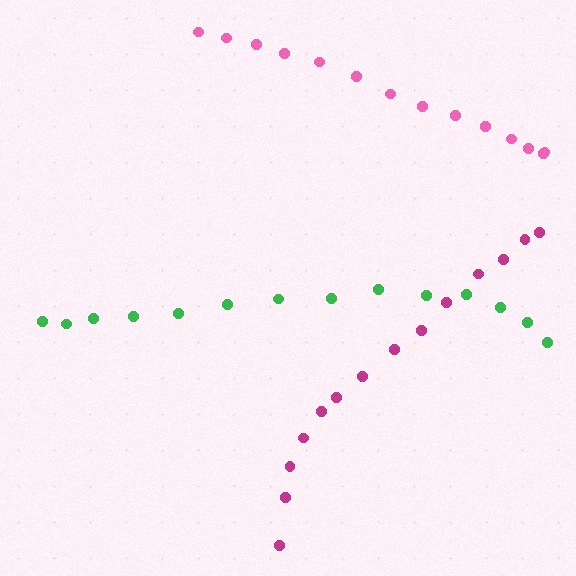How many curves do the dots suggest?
There are 3 distinct paths.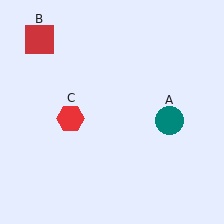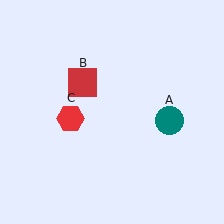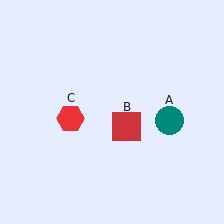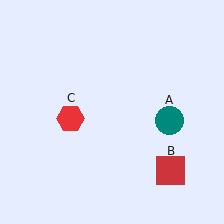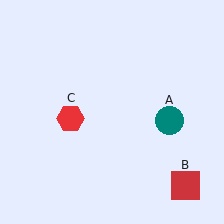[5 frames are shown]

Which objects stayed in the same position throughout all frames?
Teal circle (object A) and red hexagon (object C) remained stationary.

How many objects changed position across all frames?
1 object changed position: red square (object B).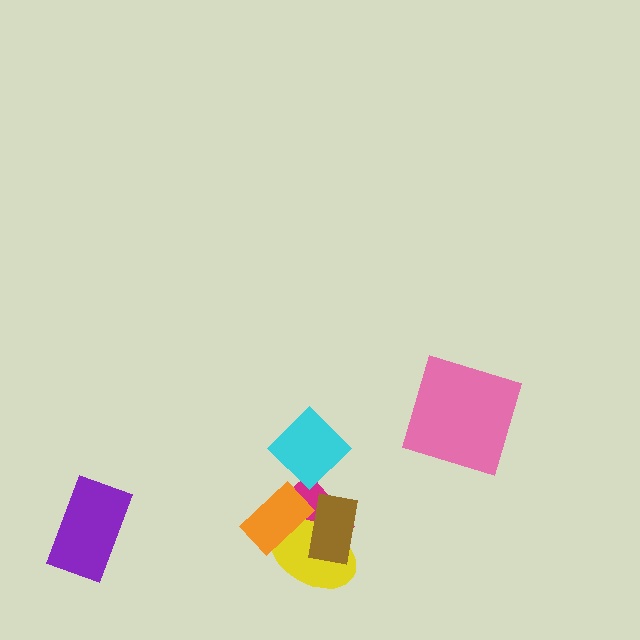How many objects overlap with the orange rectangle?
3 objects overlap with the orange rectangle.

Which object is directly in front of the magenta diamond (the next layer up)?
The cyan diamond is directly in front of the magenta diamond.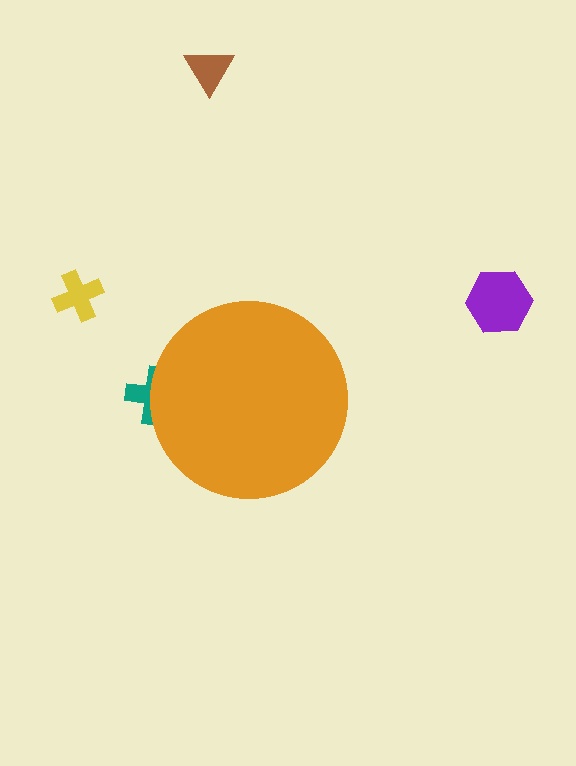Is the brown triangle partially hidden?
No, the brown triangle is fully visible.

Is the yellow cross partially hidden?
No, the yellow cross is fully visible.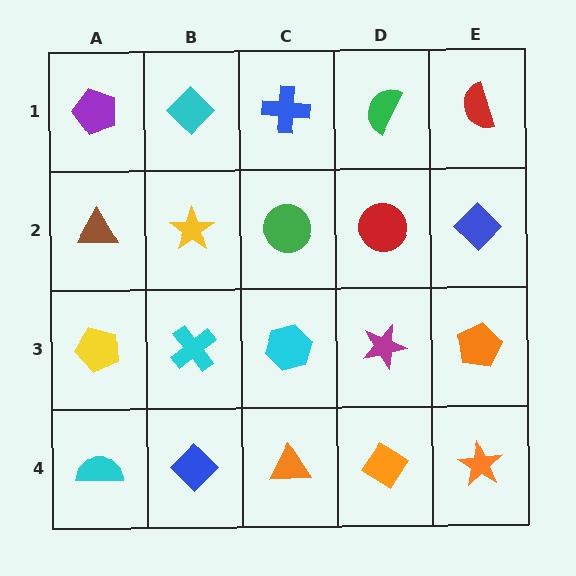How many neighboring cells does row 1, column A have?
2.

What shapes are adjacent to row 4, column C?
A cyan hexagon (row 3, column C), a blue diamond (row 4, column B), an orange diamond (row 4, column D).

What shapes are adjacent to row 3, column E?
A blue diamond (row 2, column E), an orange star (row 4, column E), a magenta star (row 3, column D).